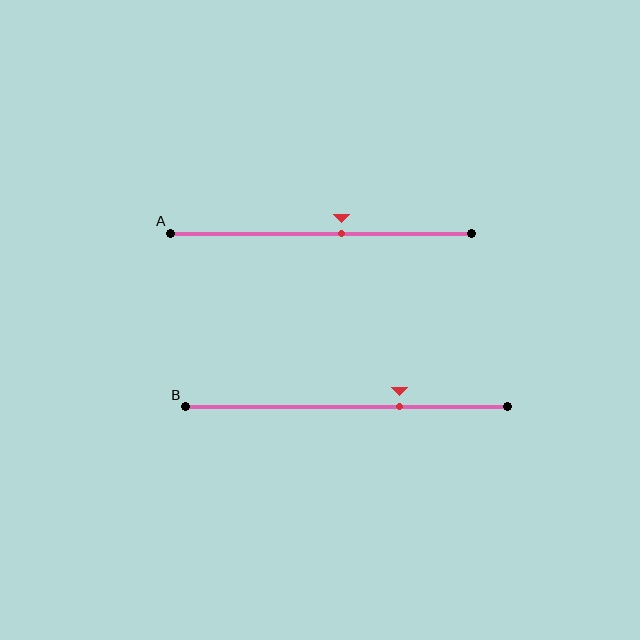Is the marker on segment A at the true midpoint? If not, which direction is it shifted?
No, the marker on segment A is shifted to the right by about 7% of the segment length.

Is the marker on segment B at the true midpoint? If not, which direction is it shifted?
No, the marker on segment B is shifted to the right by about 16% of the segment length.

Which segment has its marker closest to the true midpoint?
Segment A has its marker closest to the true midpoint.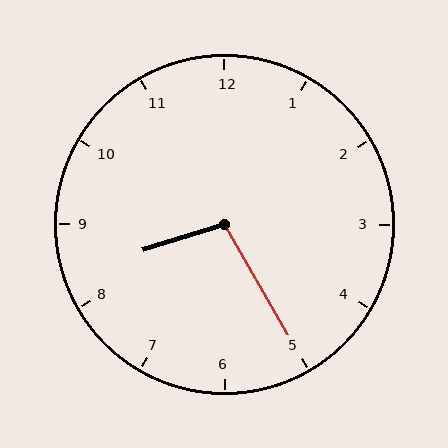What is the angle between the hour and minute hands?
Approximately 102 degrees.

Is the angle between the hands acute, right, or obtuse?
It is obtuse.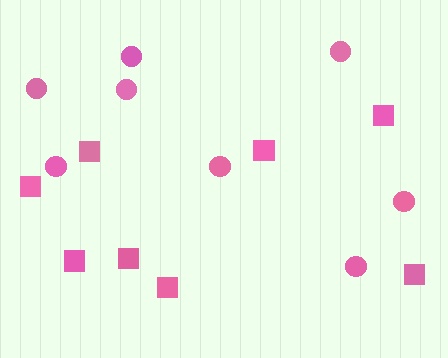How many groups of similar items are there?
There are 2 groups: one group of circles (8) and one group of squares (8).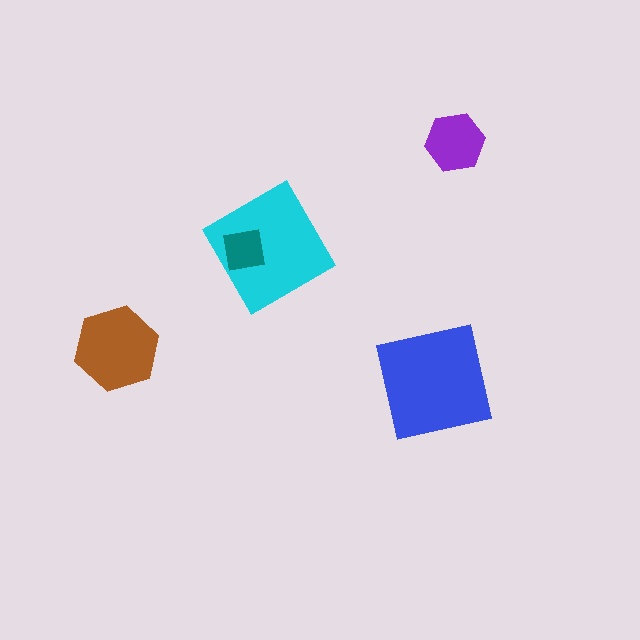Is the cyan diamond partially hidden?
Yes, it is partially covered by another shape.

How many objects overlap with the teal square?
1 object overlaps with the teal square.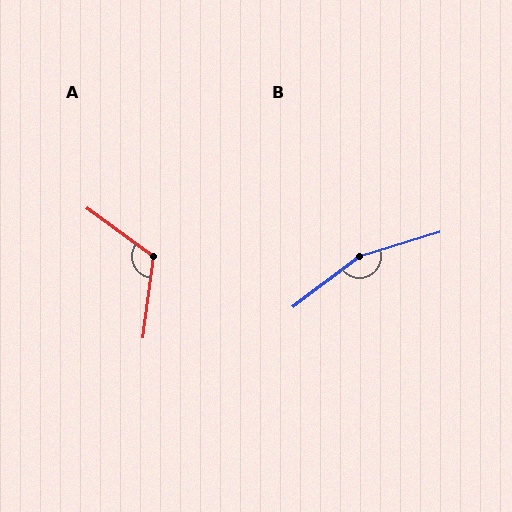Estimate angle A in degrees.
Approximately 119 degrees.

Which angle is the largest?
B, at approximately 160 degrees.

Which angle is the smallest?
A, at approximately 119 degrees.